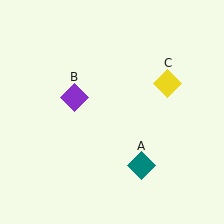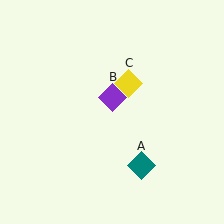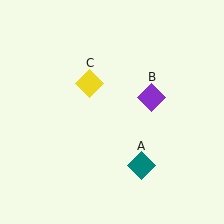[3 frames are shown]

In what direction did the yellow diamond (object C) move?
The yellow diamond (object C) moved left.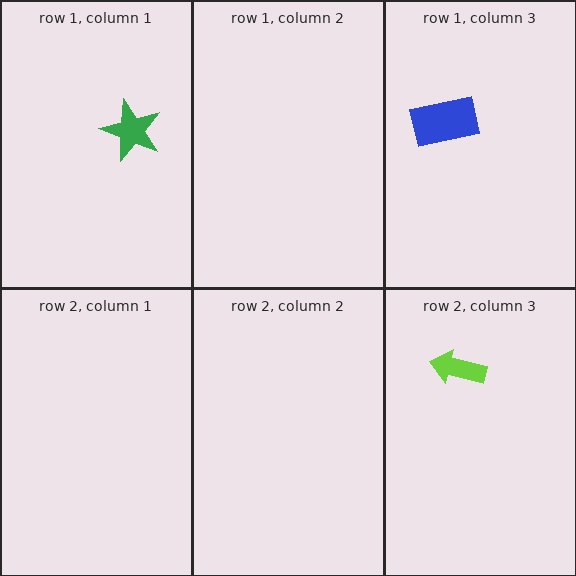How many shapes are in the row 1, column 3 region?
1.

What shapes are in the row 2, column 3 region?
The lime arrow.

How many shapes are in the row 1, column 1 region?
1.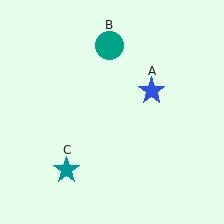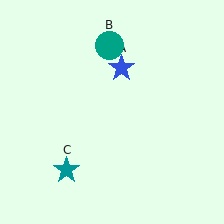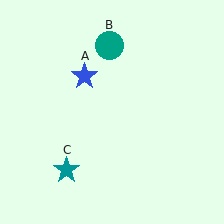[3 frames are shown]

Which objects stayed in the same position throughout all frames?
Teal circle (object B) and teal star (object C) remained stationary.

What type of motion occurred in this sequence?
The blue star (object A) rotated counterclockwise around the center of the scene.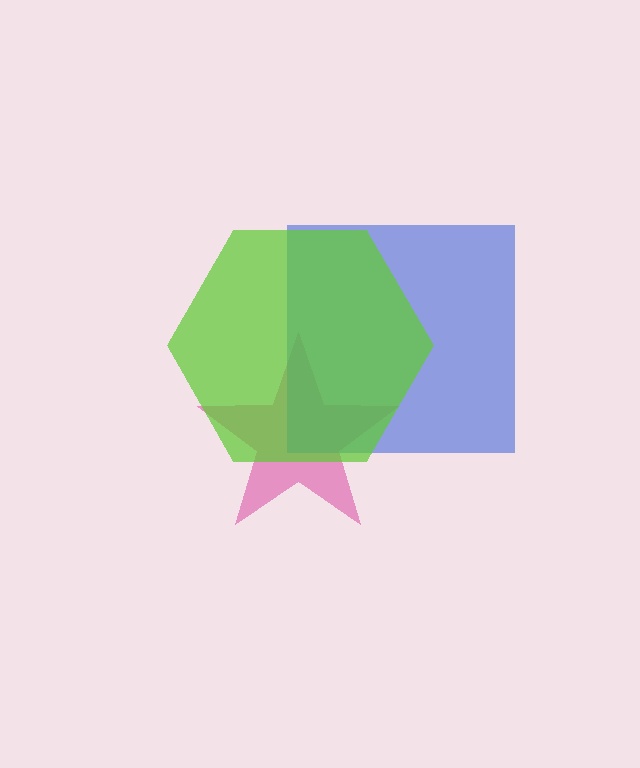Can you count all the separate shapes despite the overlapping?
Yes, there are 3 separate shapes.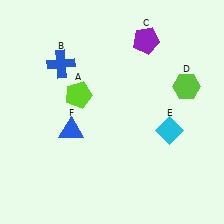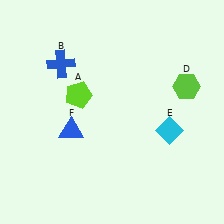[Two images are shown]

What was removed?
The purple pentagon (C) was removed in Image 2.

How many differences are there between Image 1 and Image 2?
There is 1 difference between the two images.